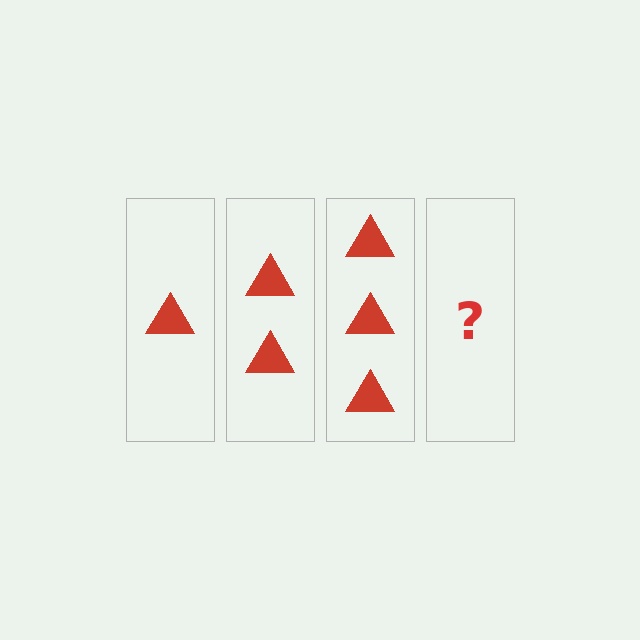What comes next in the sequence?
The next element should be 4 triangles.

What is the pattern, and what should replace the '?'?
The pattern is that each step adds one more triangle. The '?' should be 4 triangles.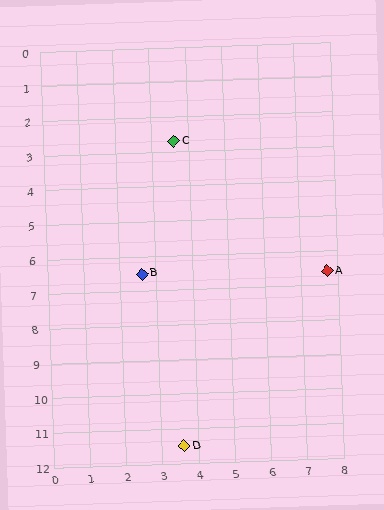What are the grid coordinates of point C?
Point C is at approximately (3.6, 2.7).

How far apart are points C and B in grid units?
Points C and B are about 3.9 grid units apart.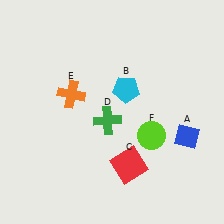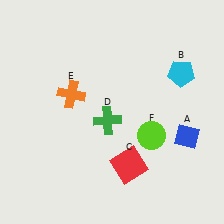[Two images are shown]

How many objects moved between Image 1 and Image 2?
1 object moved between the two images.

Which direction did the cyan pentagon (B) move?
The cyan pentagon (B) moved right.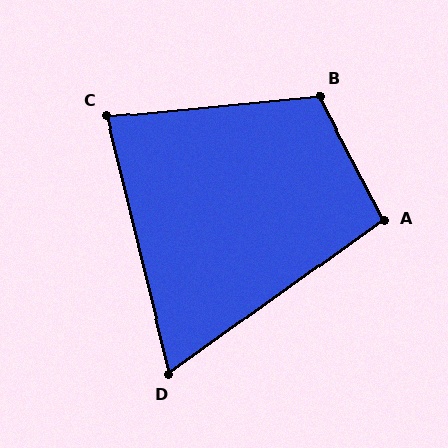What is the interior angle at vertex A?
Approximately 98 degrees (obtuse).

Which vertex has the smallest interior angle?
D, at approximately 68 degrees.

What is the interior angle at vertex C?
Approximately 82 degrees (acute).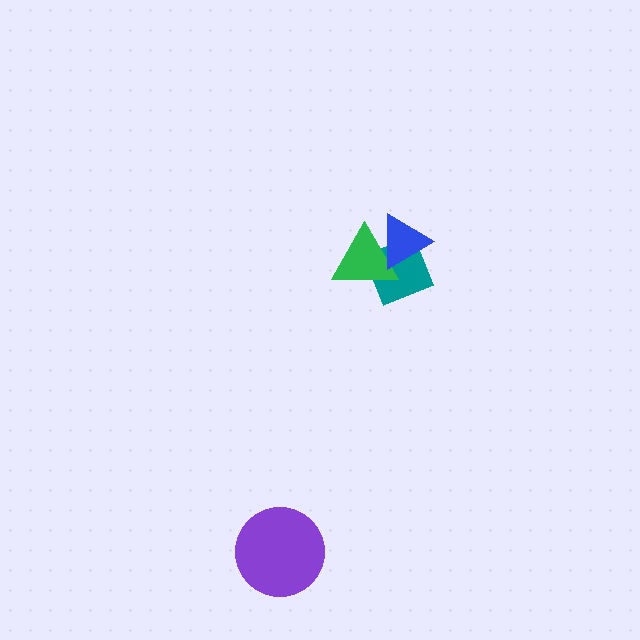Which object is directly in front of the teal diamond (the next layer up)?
The green triangle is directly in front of the teal diamond.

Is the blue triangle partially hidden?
No, no other shape covers it.